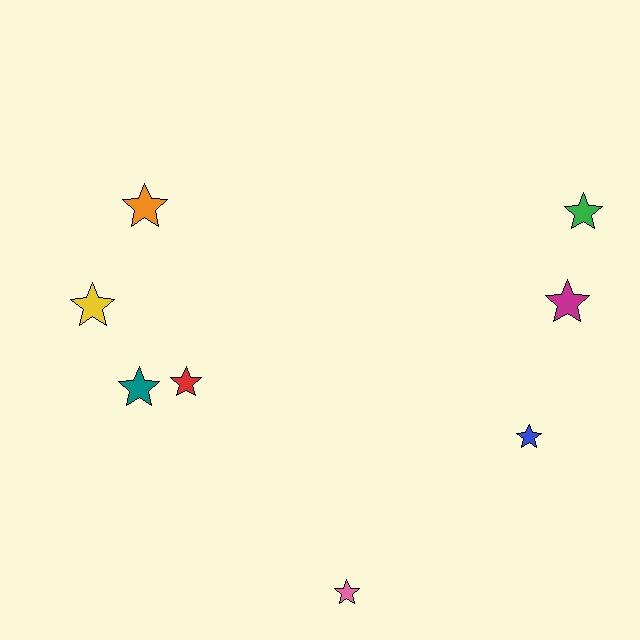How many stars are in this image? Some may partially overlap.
There are 8 stars.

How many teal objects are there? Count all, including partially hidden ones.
There is 1 teal object.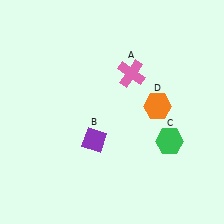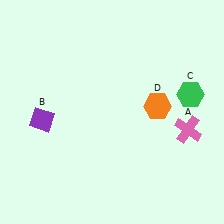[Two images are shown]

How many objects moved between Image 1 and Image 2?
3 objects moved between the two images.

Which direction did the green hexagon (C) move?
The green hexagon (C) moved up.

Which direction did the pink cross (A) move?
The pink cross (A) moved right.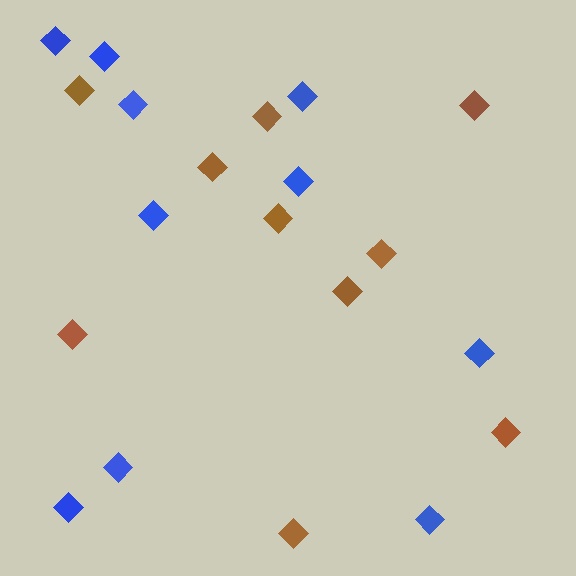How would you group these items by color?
There are 2 groups: one group of brown diamonds (10) and one group of blue diamonds (10).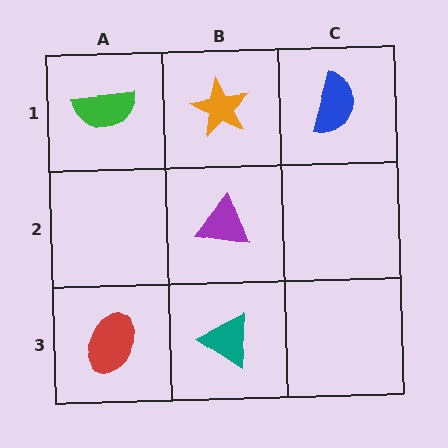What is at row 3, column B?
A teal triangle.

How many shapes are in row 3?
2 shapes.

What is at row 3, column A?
A red ellipse.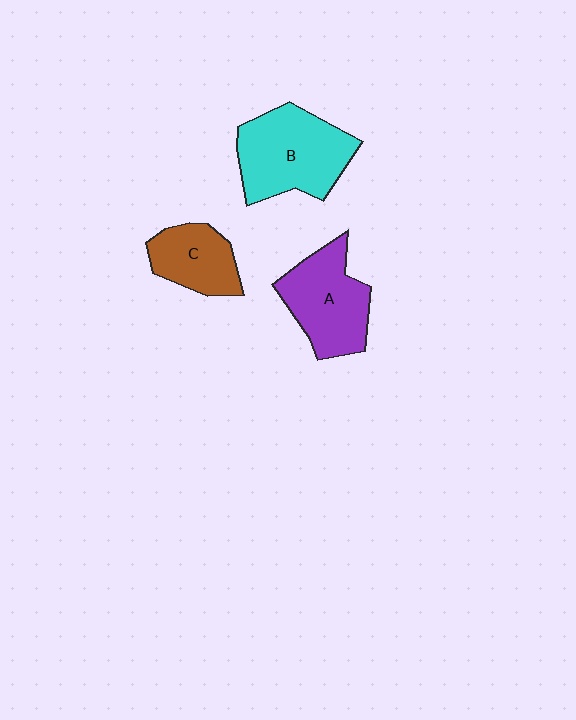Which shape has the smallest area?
Shape C (brown).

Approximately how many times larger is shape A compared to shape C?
Approximately 1.4 times.